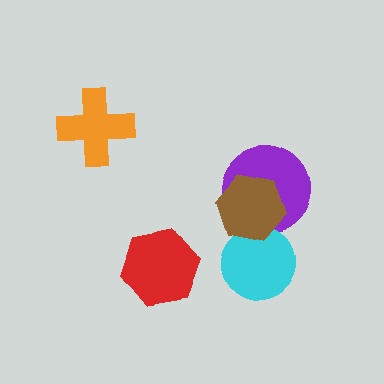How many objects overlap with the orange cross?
0 objects overlap with the orange cross.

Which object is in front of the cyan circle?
The brown hexagon is in front of the cyan circle.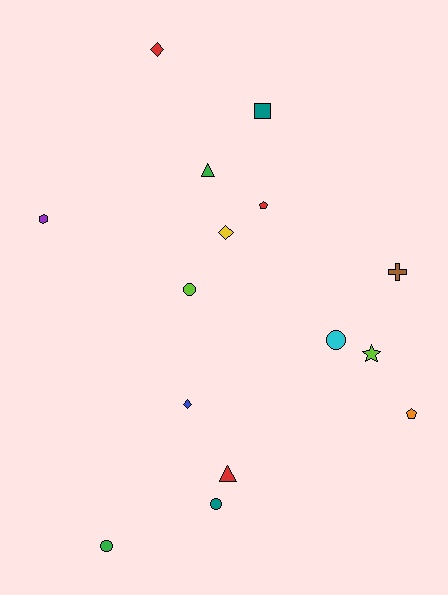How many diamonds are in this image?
There are 3 diamonds.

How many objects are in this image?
There are 15 objects.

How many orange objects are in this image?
There is 1 orange object.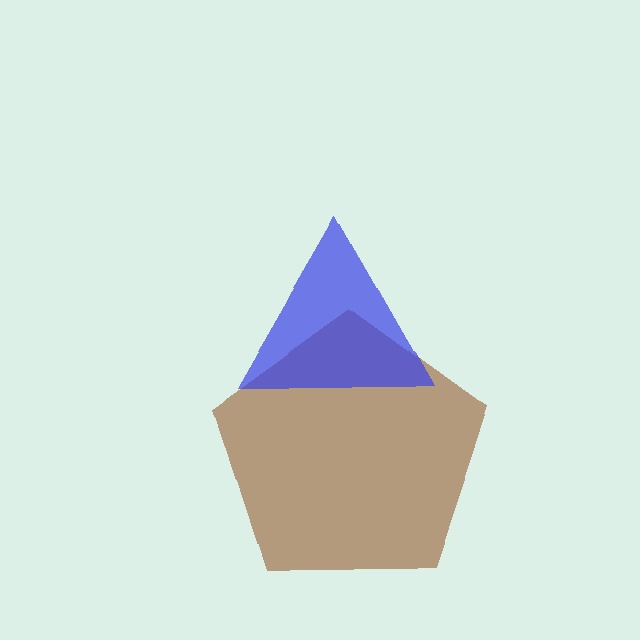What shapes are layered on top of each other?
The layered shapes are: a brown pentagon, a blue triangle.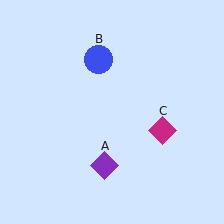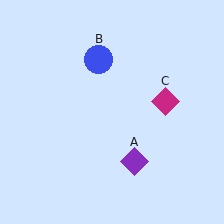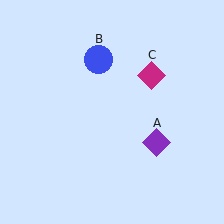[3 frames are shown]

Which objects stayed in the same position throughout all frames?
Blue circle (object B) remained stationary.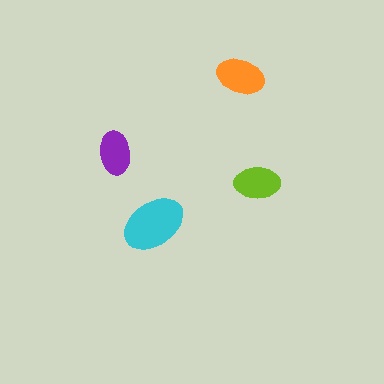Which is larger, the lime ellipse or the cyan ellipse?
The cyan one.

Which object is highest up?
The orange ellipse is topmost.